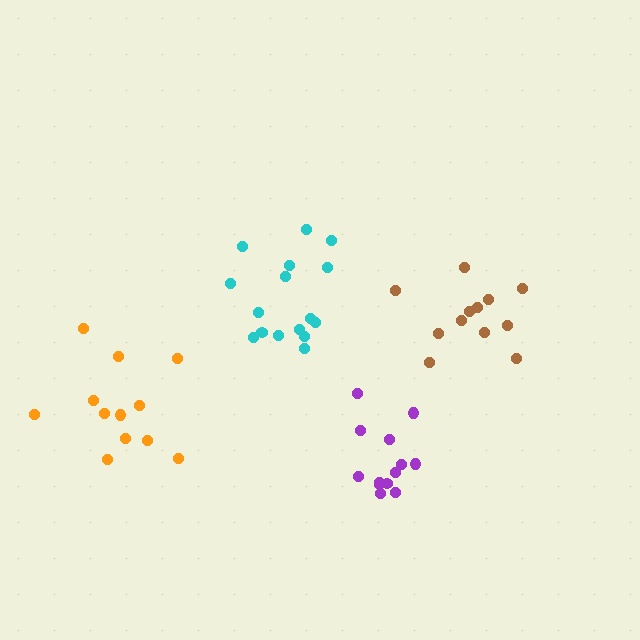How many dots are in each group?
Group 1: 16 dots, Group 2: 12 dots, Group 3: 12 dots, Group 4: 13 dots (53 total).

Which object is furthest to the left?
The orange cluster is leftmost.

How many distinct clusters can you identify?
There are 4 distinct clusters.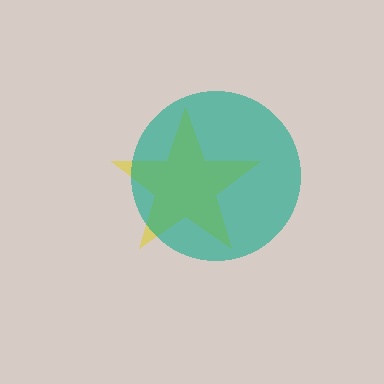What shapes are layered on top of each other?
The layered shapes are: a yellow star, a teal circle.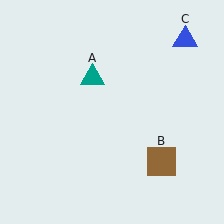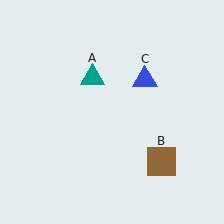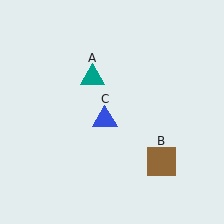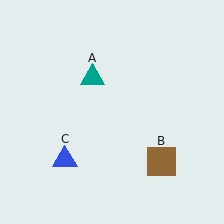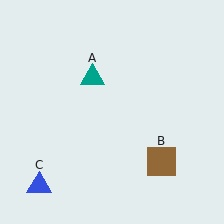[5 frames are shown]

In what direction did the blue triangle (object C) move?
The blue triangle (object C) moved down and to the left.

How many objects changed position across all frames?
1 object changed position: blue triangle (object C).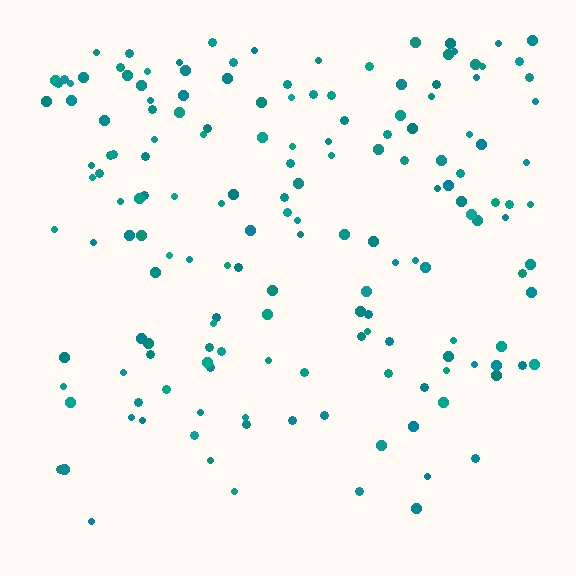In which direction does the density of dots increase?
From bottom to top, with the top side densest.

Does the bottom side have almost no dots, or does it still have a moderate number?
Still a moderate number, just noticeably fewer than the top.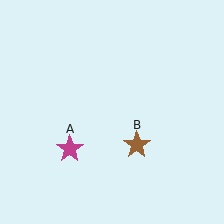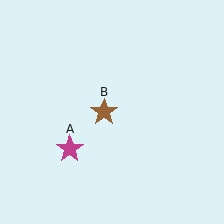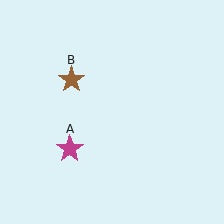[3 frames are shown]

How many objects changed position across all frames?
1 object changed position: brown star (object B).